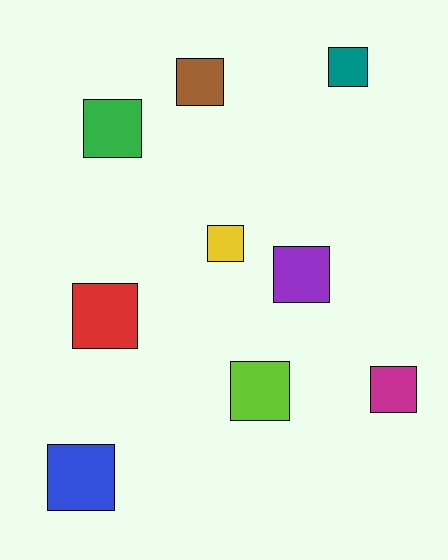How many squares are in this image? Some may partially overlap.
There are 9 squares.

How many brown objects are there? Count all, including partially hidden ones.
There is 1 brown object.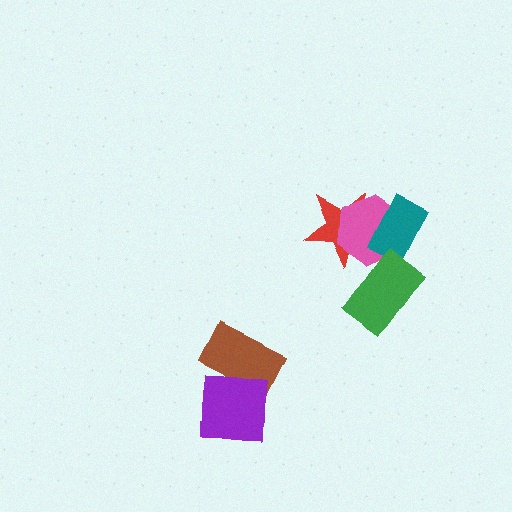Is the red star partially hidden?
Yes, it is partially covered by another shape.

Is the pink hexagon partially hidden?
Yes, it is partially covered by another shape.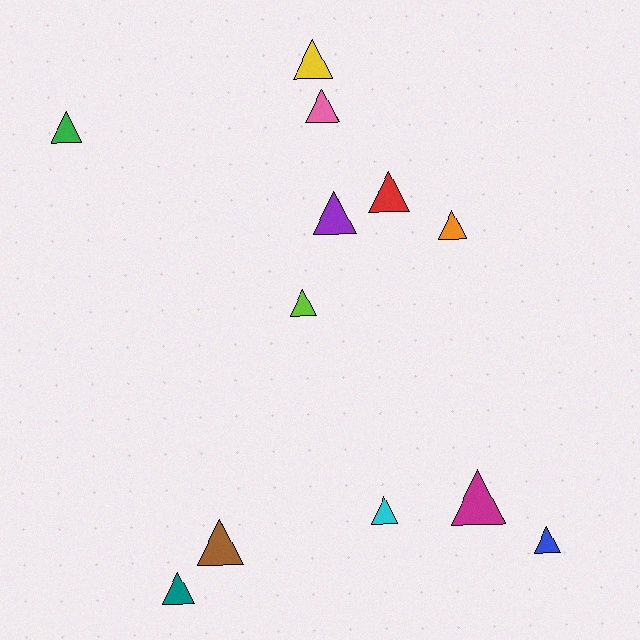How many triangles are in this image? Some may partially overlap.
There are 12 triangles.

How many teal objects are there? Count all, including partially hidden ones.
There is 1 teal object.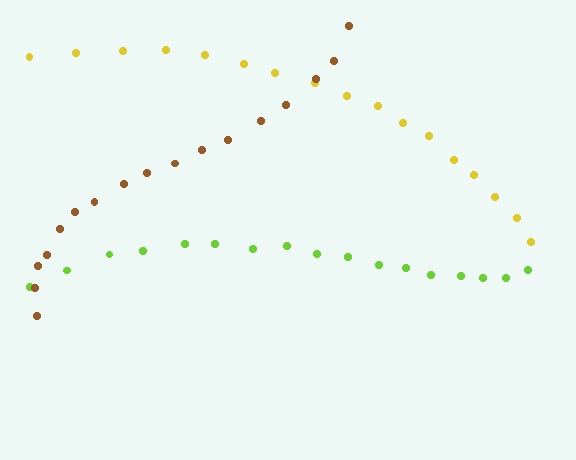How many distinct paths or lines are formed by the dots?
There are 3 distinct paths.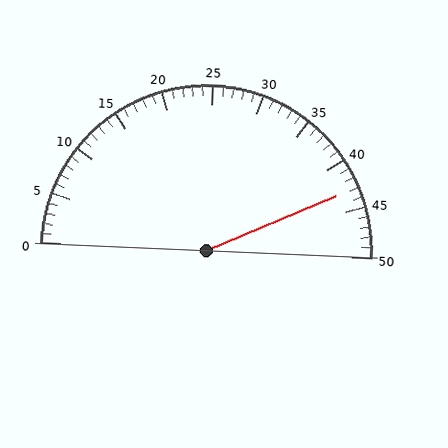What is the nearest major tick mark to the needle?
The nearest major tick mark is 45.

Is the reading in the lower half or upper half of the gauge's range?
The reading is in the upper half of the range (0 to 50).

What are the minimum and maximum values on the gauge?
The gauge ranges from 0 to 50.